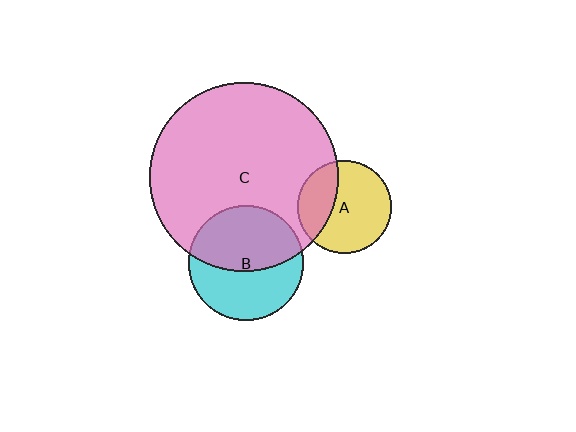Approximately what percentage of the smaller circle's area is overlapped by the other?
Approximately 55%.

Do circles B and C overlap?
Yes.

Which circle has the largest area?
Circle C (pink).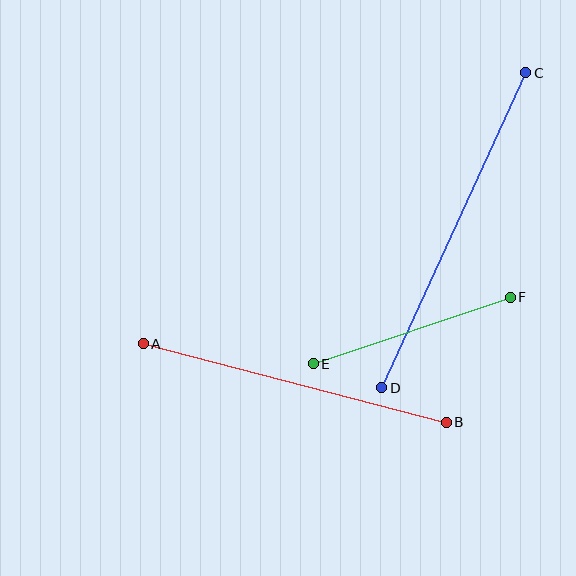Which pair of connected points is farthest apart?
Points C and D are farthest apart.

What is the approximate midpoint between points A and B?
The midpoint is at approximately (295, 383) pixels.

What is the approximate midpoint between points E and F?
The midpoint is at approximately (412, 331) pixels.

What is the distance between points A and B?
The distance is approximately 313 pixels.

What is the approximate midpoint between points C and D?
The midpoint is at approximately (454, 230) pixels.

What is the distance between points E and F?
The distance is approximately 208 pixels.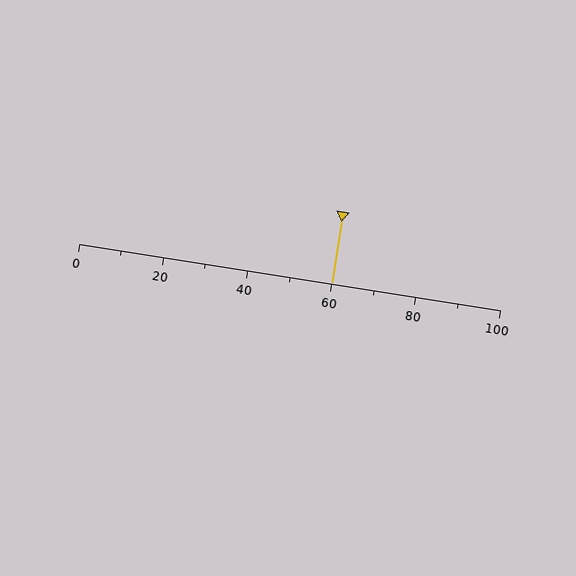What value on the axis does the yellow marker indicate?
The marker indicates approximately 60.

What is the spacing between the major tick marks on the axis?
The major ticks are spaced 20 apart.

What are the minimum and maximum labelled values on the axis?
The axis runs from 0 to 100.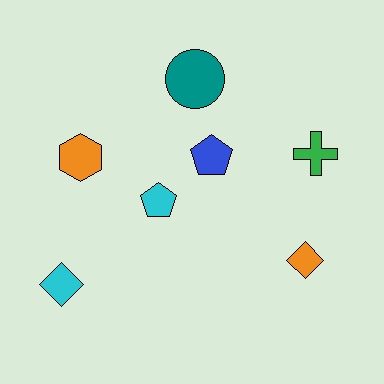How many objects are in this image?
There are 7 objects.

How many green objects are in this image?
There is 1 green object.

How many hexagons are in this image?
There is 1 hexagon.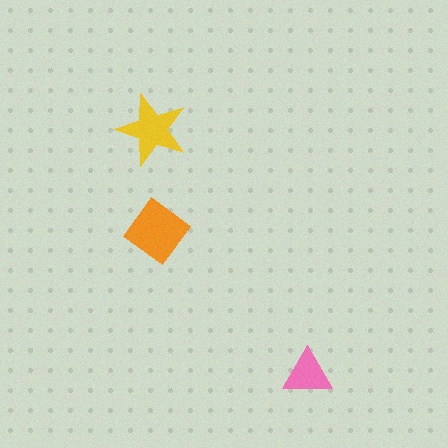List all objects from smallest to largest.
The pink triangle, the yellow star, the orange diamond.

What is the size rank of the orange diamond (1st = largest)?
1st.